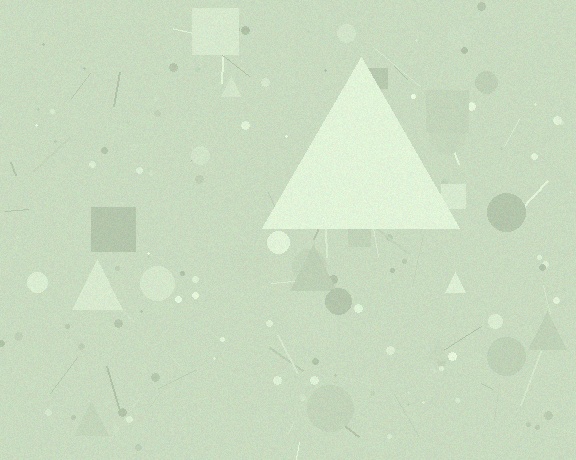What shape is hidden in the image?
A triangle is hidden in the image.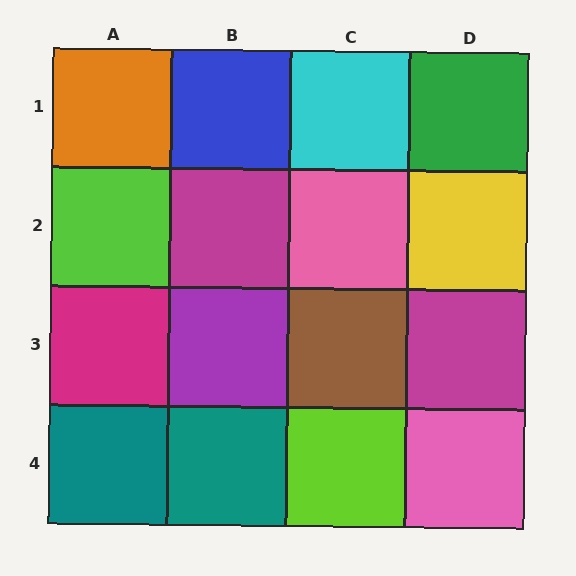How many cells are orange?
1 cell is orange.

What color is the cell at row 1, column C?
Cyan.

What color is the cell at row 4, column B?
Teal.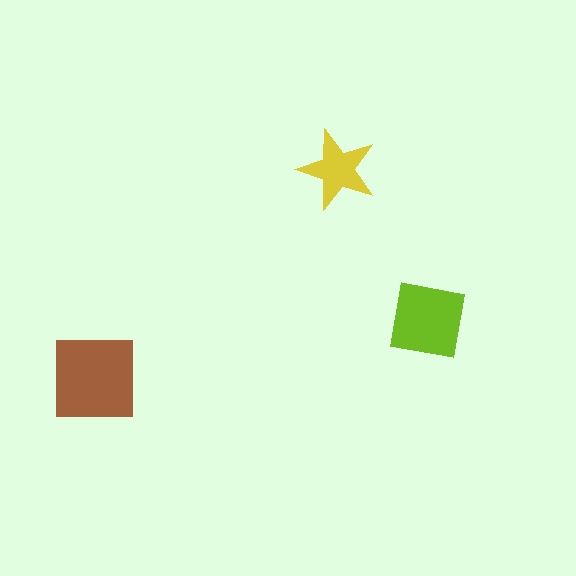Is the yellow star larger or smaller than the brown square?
Smaller.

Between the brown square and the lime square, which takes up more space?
The brown square.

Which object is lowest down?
The brown square is bottommost.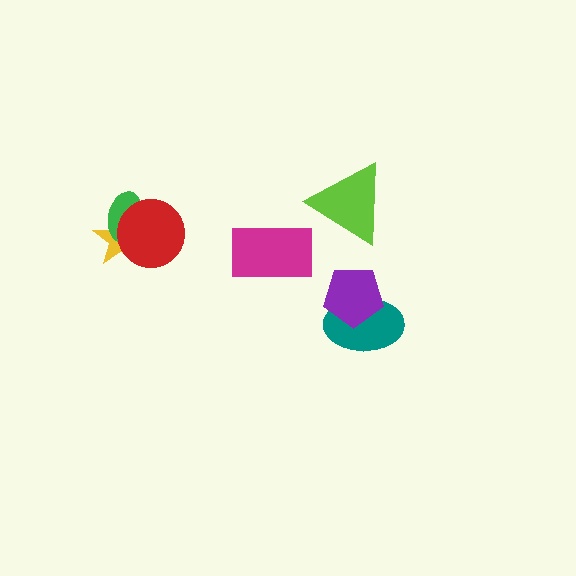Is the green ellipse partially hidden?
Yes, it is partially covered by another shape.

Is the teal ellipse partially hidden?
Yes, it is partially covered by another shape.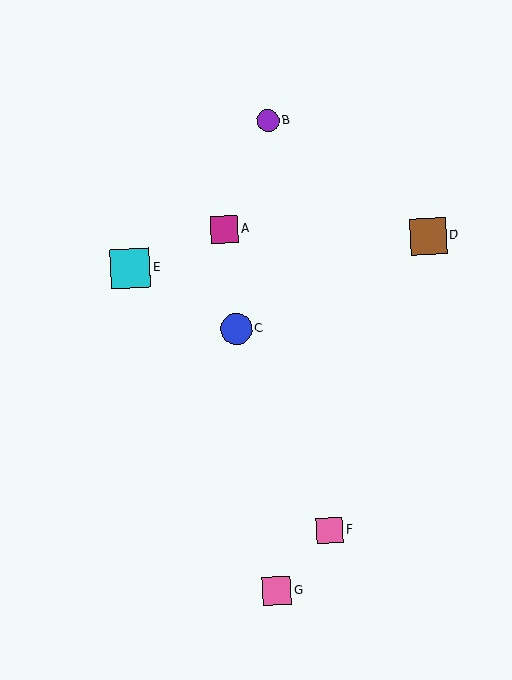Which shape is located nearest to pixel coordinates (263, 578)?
The pink square (labeled G) at (277, 591) is nearest to that location.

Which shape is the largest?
The cyan square (labeled E) is the largest.